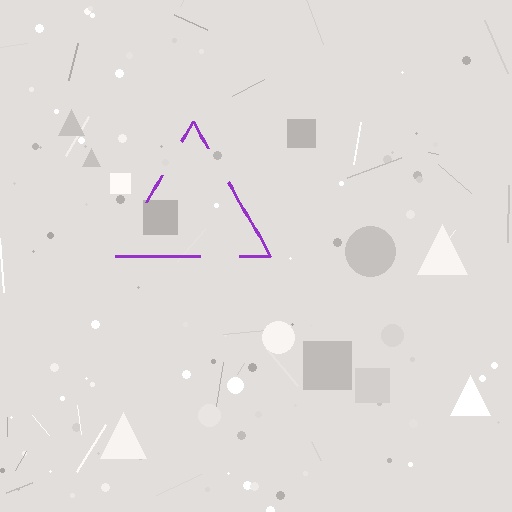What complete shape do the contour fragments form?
The contour fragments form a triangle.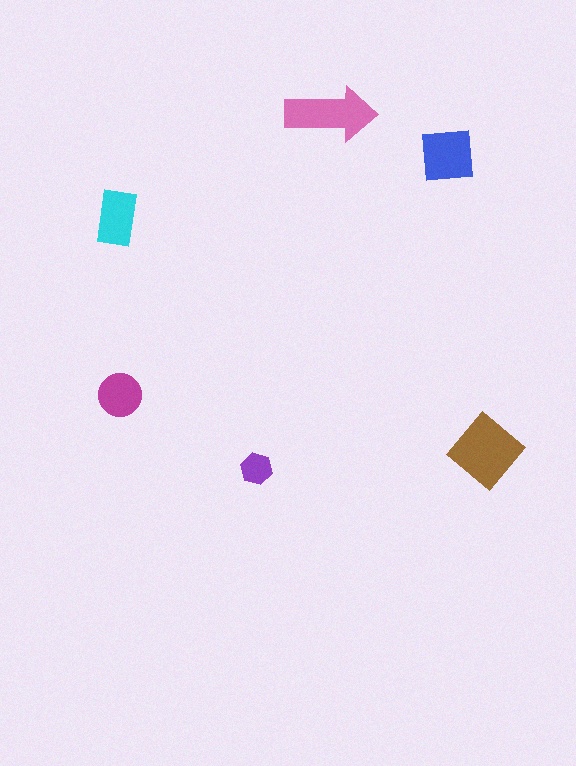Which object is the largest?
The brown diamond.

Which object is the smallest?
The purple hexagon.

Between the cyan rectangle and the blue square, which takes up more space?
The blue square.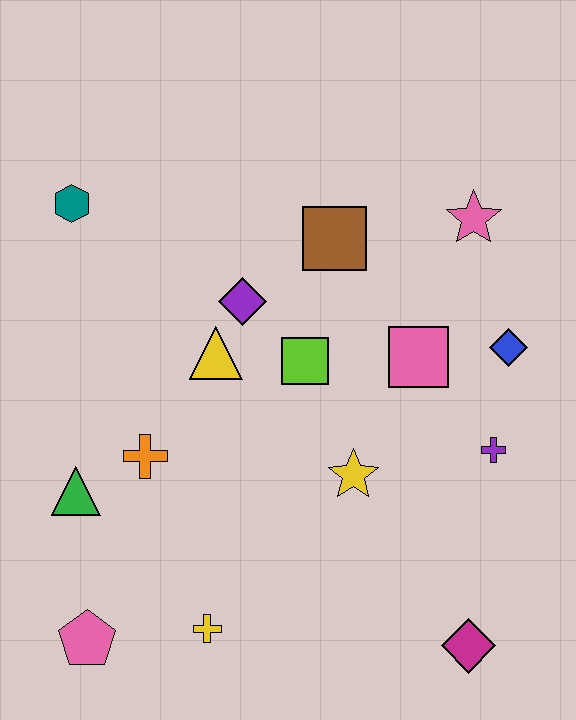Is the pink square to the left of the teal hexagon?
No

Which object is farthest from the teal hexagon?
The magenta diamond is farthest from the teal hexagon.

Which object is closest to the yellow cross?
The pink pentagon is closest to the yellow cross.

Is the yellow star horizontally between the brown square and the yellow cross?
No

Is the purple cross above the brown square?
No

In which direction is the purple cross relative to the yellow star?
The purple cross is to the right of the yellow star.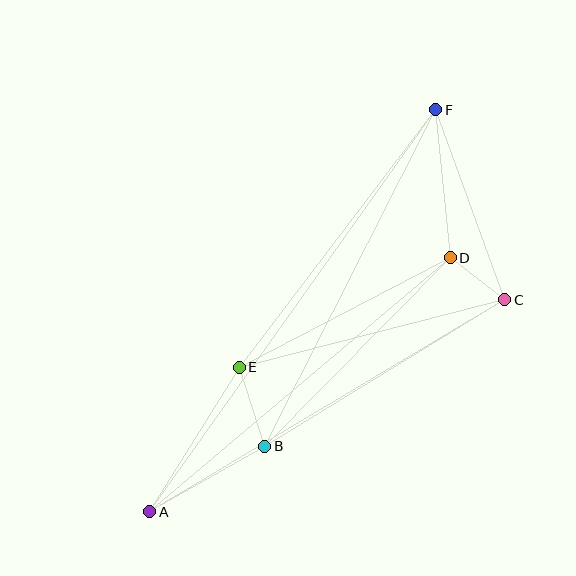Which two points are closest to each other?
Points C and D are closest to each other.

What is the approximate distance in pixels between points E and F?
The distance between E and F is approximately 324 pixels.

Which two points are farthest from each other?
Points A and F are farthest from each other.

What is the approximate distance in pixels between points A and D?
The distance between A and D is approximately 393 pixels.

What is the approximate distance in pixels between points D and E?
The distance between D and E is approximately 238 pixels.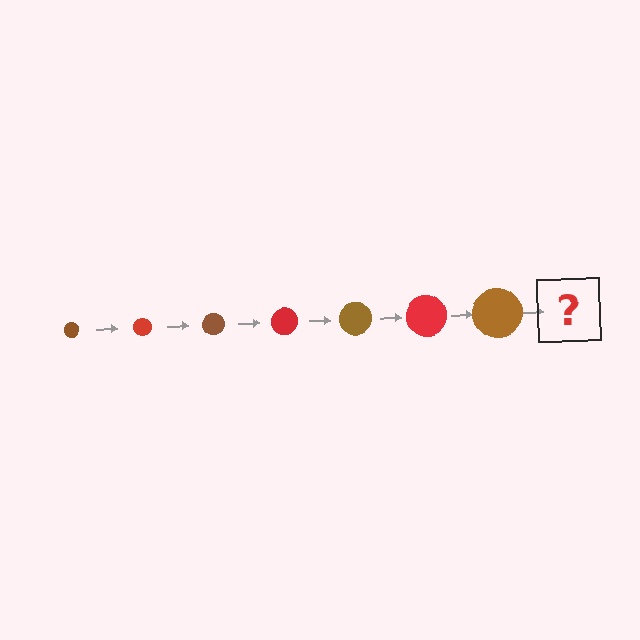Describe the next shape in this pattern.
It should be a red circle, larger than the previous one.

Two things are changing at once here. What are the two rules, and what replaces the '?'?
The two rules are that the circle grows larger each step and the color cycles through brown and red. The '?' should be a red circle, larger than the previous one.